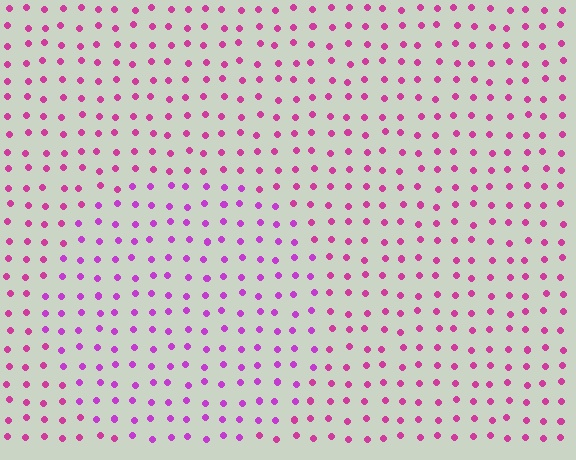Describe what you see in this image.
The image is filled with small magenta elements in a uniform arrangement. A circle-shaped region is visible where the elements are tinted to a slightly different hue, forming a subtle color boundary.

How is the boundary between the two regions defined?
The boundary is defined purely by a slight shift in hue (about 25 degrees). Spacing, size, and orientation are identical on both sides.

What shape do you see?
I see a circle.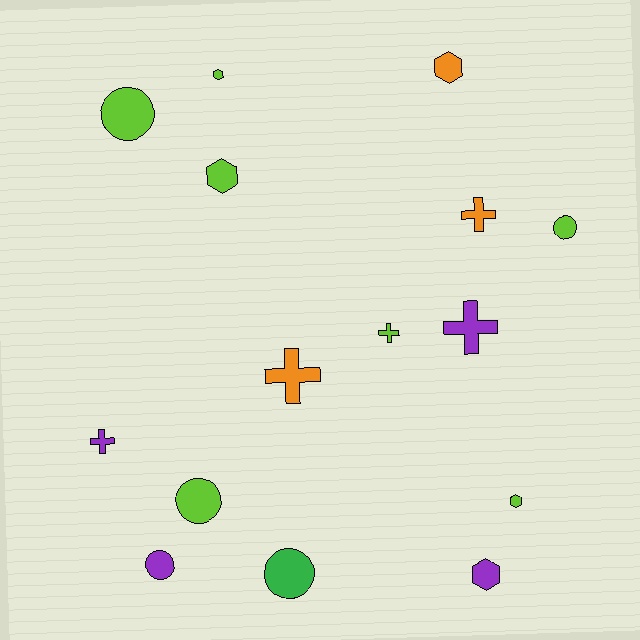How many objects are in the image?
There are 15 objects.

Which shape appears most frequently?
Cross, with 5 objects.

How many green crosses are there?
There are no green crosses.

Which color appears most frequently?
Lime, with 7 objects.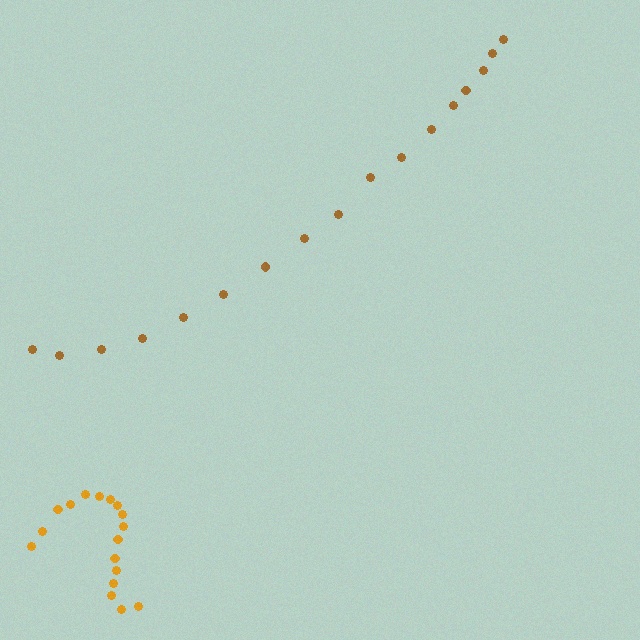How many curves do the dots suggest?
There are 2 distinct paths.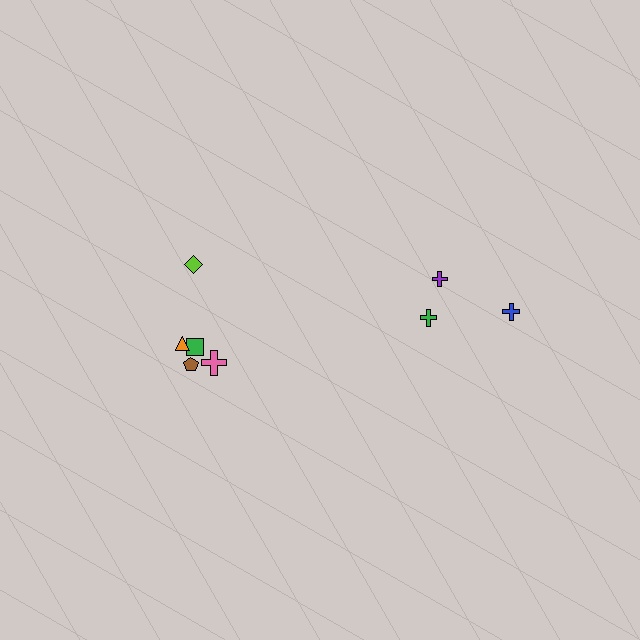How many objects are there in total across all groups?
There are 8 objects.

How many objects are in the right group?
There are 3 objects.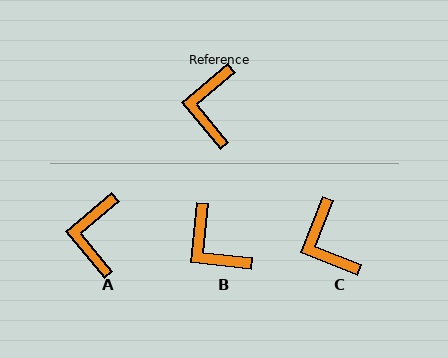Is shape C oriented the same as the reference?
No, it is off by about 29 degrees.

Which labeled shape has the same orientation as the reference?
A.